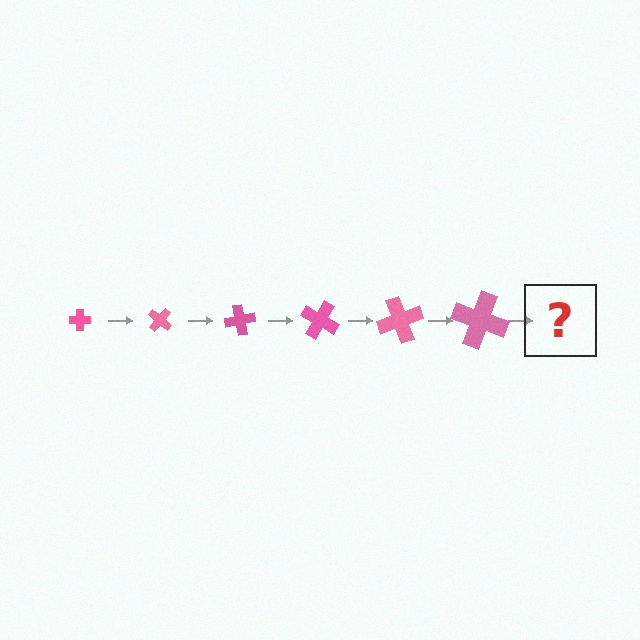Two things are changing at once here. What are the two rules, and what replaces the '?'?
The two rules are that the cross grows larger each step and it rotates 40 degrees each step. The '?' should be a cross, larger than the previous one and rotated 240 degrees from the start.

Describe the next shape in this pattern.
It should be a cross, larger than the previous one and rotated 240 degrees from the start.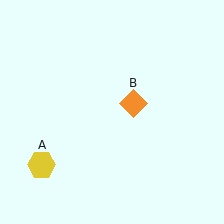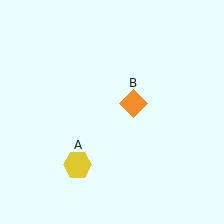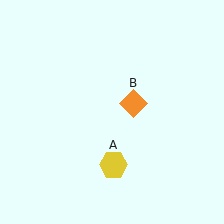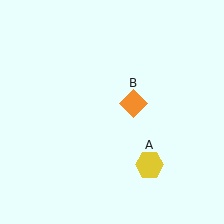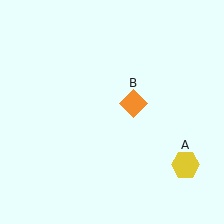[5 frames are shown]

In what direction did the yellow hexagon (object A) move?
The yellow hexagon (object A) moved right.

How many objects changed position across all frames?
1 object changed position: yellow hexagon (object A).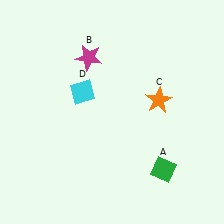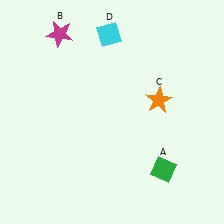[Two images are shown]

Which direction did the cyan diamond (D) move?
The cyan diamond (D) moved up.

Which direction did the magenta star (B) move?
The magenta star (B) moved left.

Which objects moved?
The objects that moved are: the magenta star (B), the cyan diamond (D).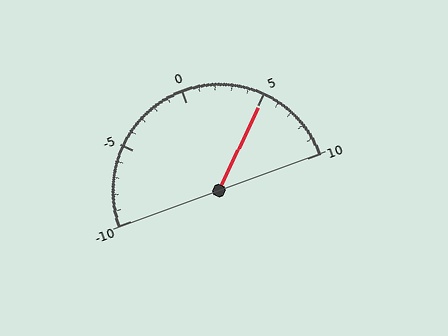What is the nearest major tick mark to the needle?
The nearest major tick mark is 5.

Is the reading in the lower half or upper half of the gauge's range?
The reading is in the upper half of the range (-10 to 10).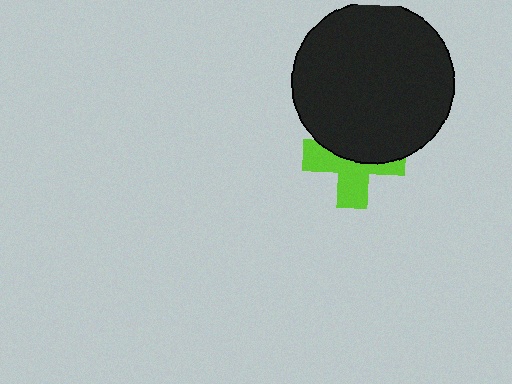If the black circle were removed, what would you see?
You would see the complete lime cross.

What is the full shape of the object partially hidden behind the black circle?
The partially hidden object is a lime cross.